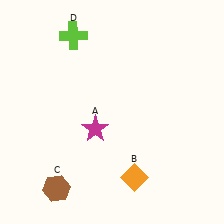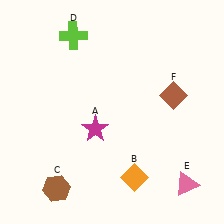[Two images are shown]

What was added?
A pink triangle (E), a brown diamond (F) were added in Image 2.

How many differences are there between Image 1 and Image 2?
There are 2 differences between the two images.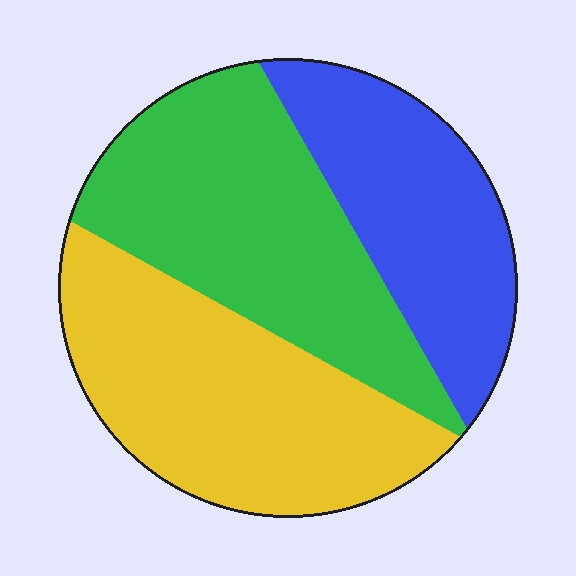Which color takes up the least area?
Blue, at roughly 25%.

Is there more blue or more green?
Green.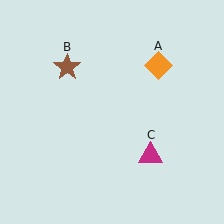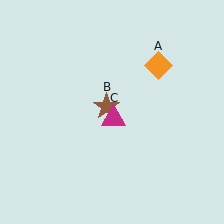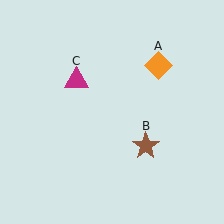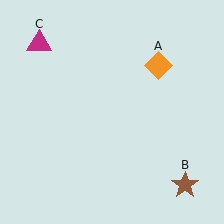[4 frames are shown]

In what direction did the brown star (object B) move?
The brown star (object B) moved down and to the right.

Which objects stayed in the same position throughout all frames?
Orange diamond (object A) remained stationary.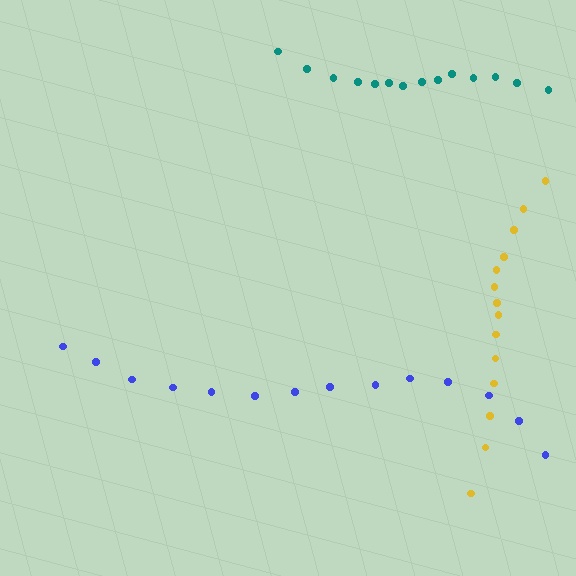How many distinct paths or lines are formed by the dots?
There are 3 distinct paths.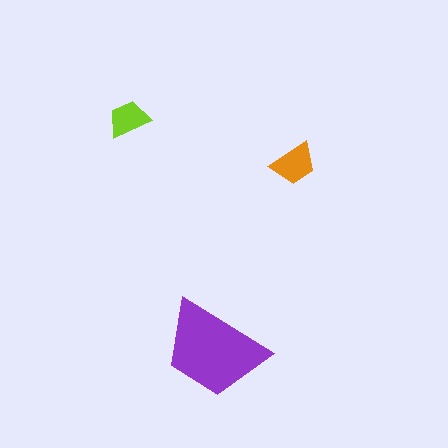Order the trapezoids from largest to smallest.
the purple one, the orange one, the lime one.